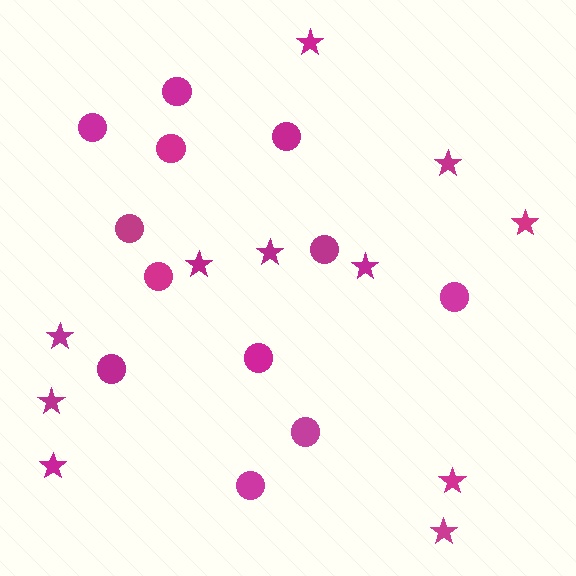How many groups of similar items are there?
There are 2 groups: one group of circles (12) and one group of stars (11).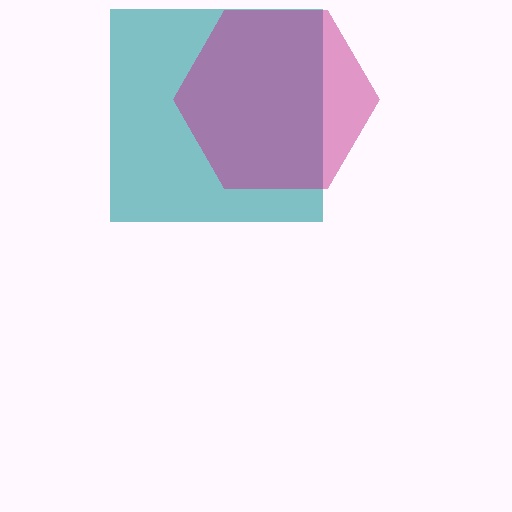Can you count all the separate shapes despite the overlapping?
Yes, there are 2 separate shapes.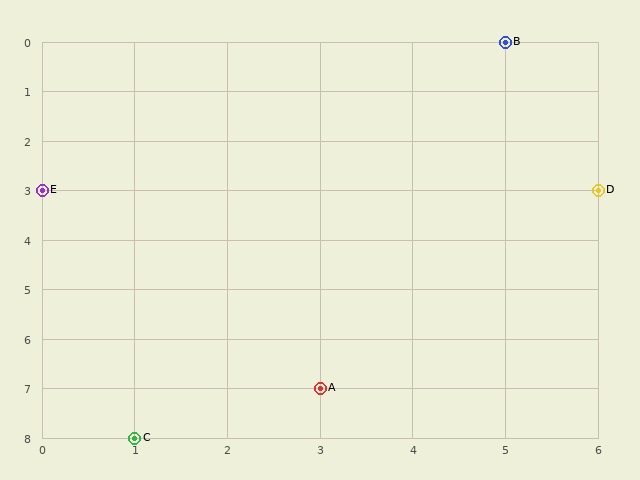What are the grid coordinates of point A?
Point A is at grid coordinates (3, 7).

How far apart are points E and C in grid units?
Points E and C are 1 column and 5 rows apart (about 5.1 grid units diagonally).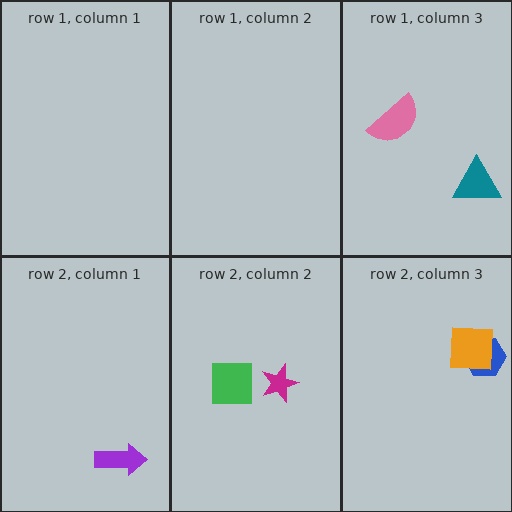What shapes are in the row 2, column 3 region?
The blue hexagon, the orange square.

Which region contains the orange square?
The row 2, column 3 region.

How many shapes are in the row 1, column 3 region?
2.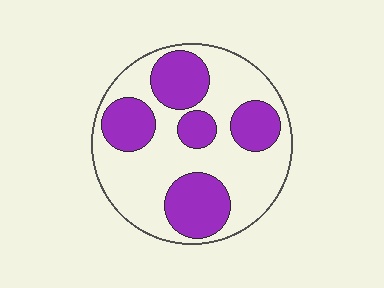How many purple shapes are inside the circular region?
5.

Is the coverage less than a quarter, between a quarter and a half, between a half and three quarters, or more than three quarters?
Between a quarter and a half.